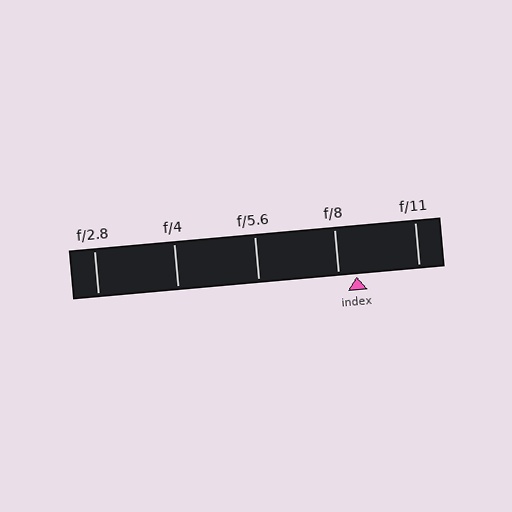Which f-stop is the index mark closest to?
The index mark is closest to f/8.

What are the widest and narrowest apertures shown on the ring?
The widest aperture shown is f/2.8 and the narrowest is f/11.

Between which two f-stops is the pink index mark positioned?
The index mark is between f/8 and f/11.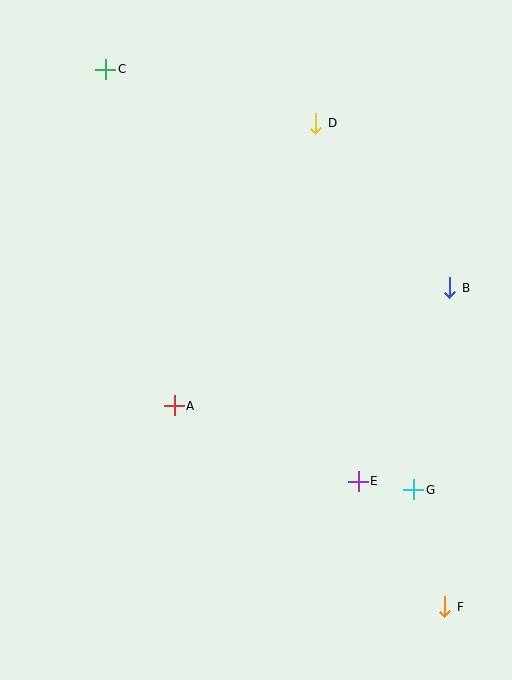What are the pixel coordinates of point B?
Point B is at (450, 288).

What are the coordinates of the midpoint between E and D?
The midpoint between E and D is at (337, 302).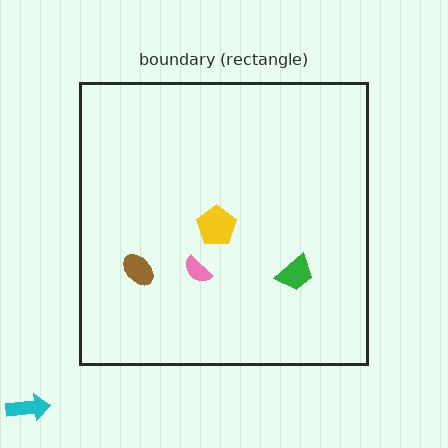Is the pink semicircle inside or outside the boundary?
Inside.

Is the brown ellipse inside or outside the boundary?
Inside.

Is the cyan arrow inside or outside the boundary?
Outside.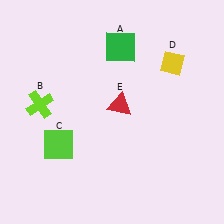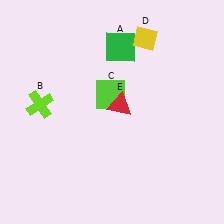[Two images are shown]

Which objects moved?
The objects that moved are: the lime square (C), the yellow diamond (D).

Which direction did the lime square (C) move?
The lime square (C) moved right.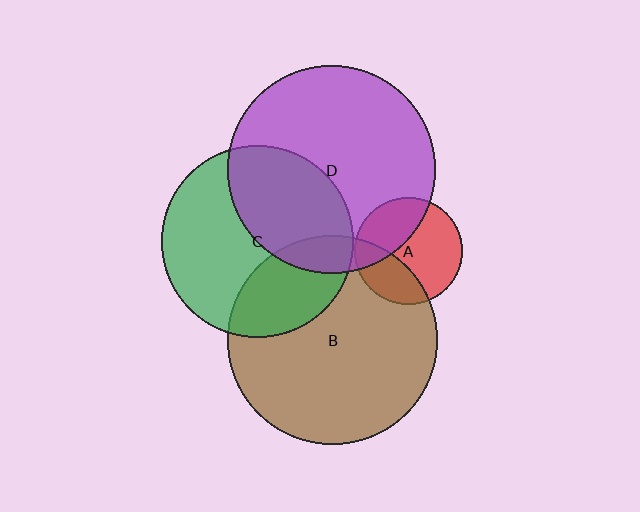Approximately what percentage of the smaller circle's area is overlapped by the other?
Approximately 40%.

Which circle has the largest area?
Circle B (brown).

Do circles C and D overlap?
Yes.